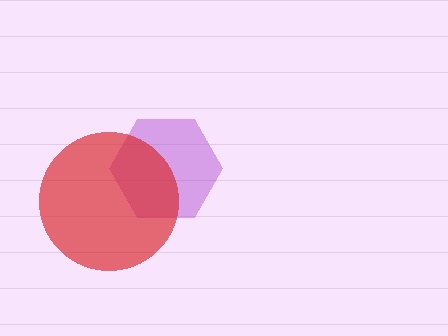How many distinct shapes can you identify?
There are 2 distinct shapes: a purple hexagon, a red circle.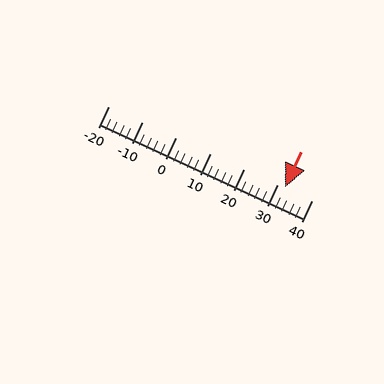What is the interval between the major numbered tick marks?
The major tick marks are spaced 10 units apart.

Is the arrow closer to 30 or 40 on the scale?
The arrow is closer to 30.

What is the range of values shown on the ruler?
The ruler shows values from -20 to 40.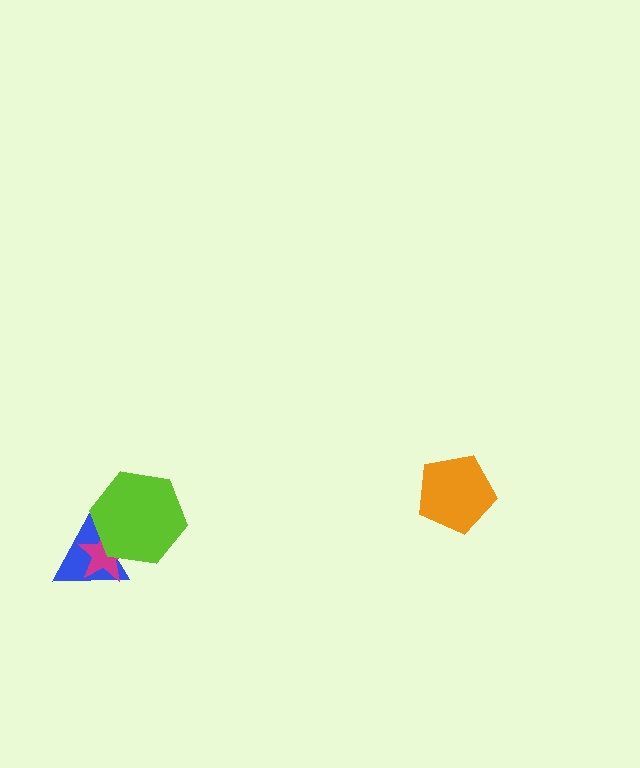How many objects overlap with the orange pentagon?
0 objects overlap with the orange pentagon.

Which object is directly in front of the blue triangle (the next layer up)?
The magenta star is directly in front of the blue triangle.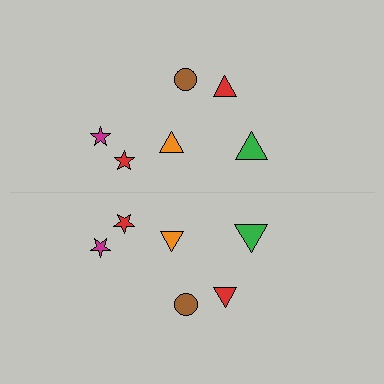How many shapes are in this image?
There are 12 shapes in this image.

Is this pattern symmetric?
Yes, this pattern has bilateral (reflection) symmetry.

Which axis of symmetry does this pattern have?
The pattern has a horizontal axis of symmetry running through the center of the image.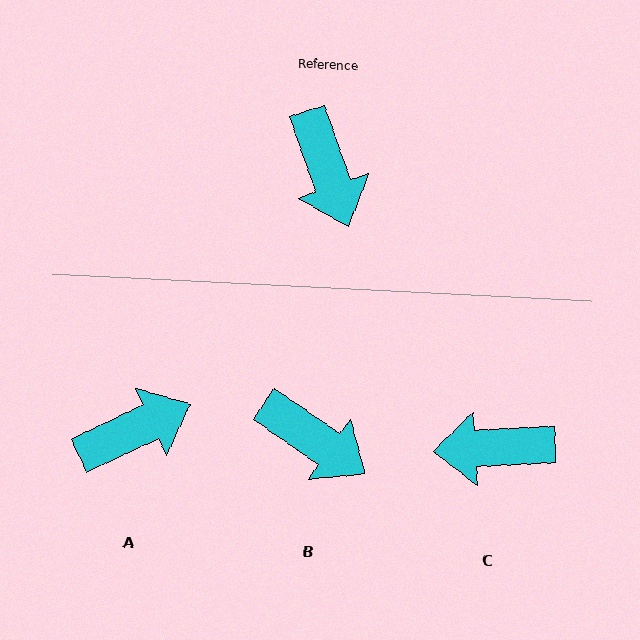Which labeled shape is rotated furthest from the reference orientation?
C, about 106 degrees away.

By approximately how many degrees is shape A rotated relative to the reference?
Approximately 96 degrees counter-clockwise.